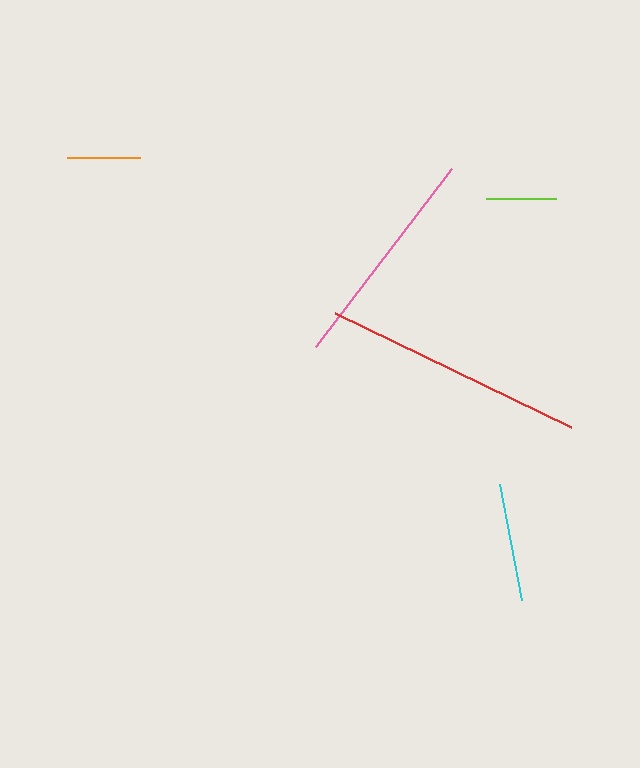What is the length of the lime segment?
The lime segment is approximately 70 pixels long.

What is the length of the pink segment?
The pink segment is approximately 225 pixels long.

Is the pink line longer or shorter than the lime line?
The pink line is longer than the lime line.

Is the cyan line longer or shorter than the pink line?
The pink line is longer than the cyan line.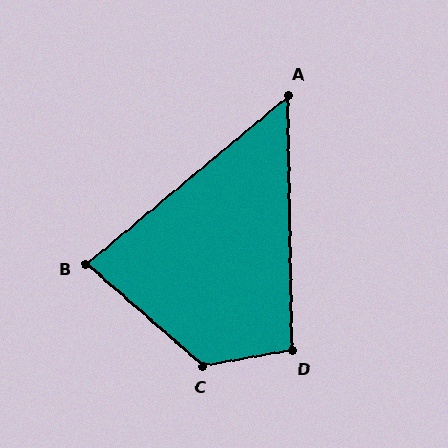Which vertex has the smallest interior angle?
A, at approximately 51 degrees.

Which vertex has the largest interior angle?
C, at approximately 129 degrees.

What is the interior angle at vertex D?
Approximately 99 degrees (obtuse).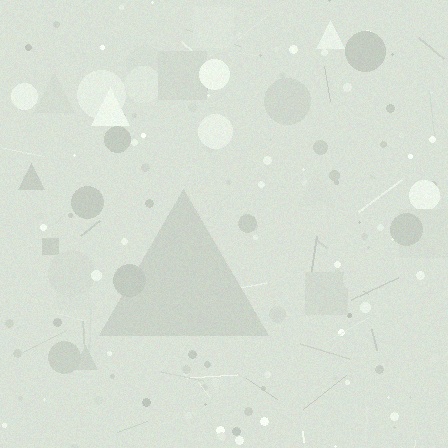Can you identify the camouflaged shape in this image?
The camouflaged shape is a triangle.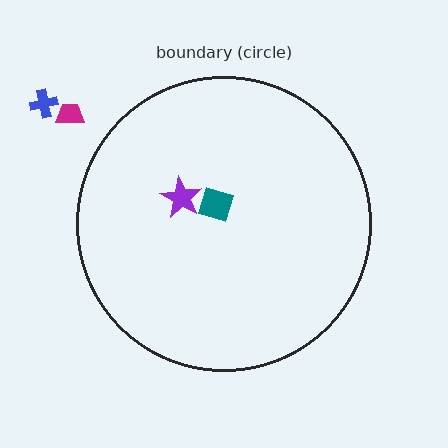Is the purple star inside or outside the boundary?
Inside.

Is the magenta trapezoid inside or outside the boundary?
Outside.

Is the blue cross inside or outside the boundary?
Outside.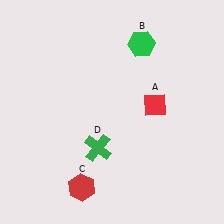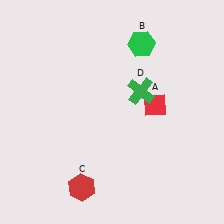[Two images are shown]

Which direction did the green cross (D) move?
The green cross (D) moved up.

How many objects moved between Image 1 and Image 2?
1 object moved between the two images.